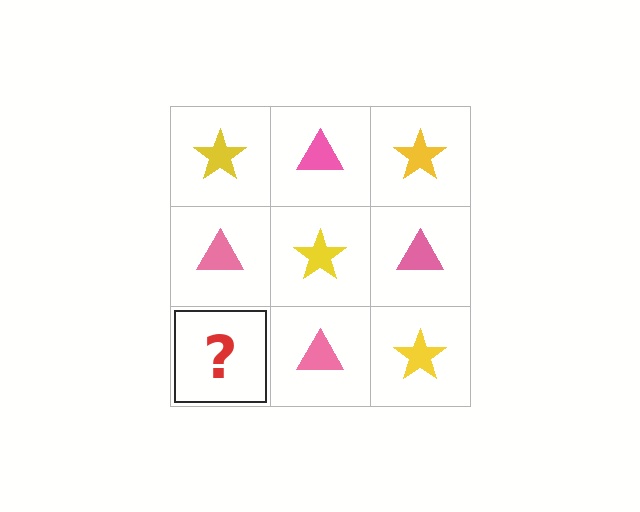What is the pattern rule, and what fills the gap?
The rule is that it alternates yellow star and pink triangle in a checkerboard pattern. The gap should be filled with a yellow star.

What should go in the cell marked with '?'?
The missing cell should contain a yellow star.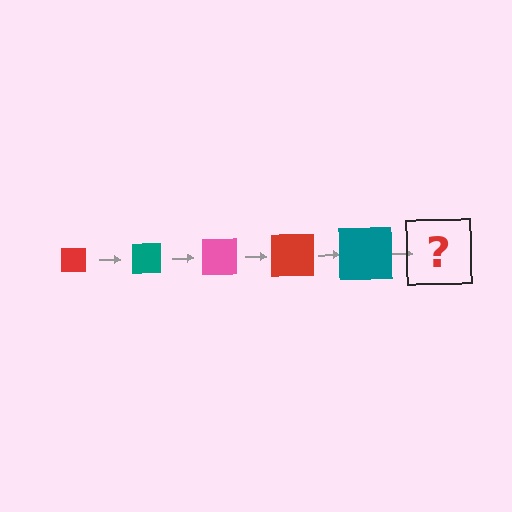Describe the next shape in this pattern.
It should be a pink square, larger than the previous one.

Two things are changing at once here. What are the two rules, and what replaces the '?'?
The two rules are that the square grows larger each step and the color cycles through red, teal, and pink. The '?' should be a pink square, larger than the previous one.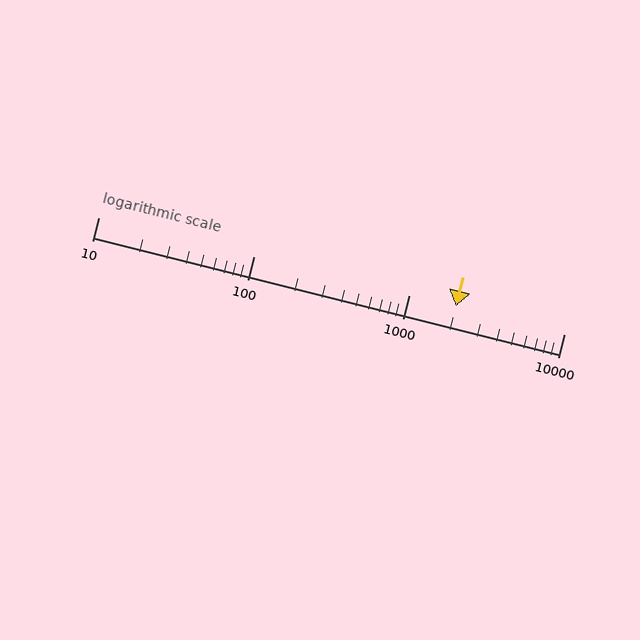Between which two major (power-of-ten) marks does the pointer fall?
The pointer is between 1000 and 10000.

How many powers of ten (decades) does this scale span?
The scale spans 3 decades, from 10 to 10000.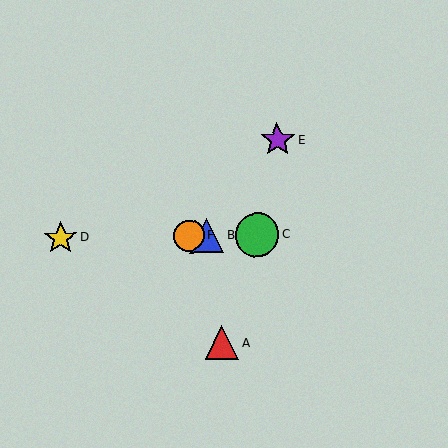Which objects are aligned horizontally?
Objects B, C, D, F are aligned horizontally.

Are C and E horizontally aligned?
No, C is at y≈235 and E is at y≈140.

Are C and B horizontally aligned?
Yes, both are at y≈235.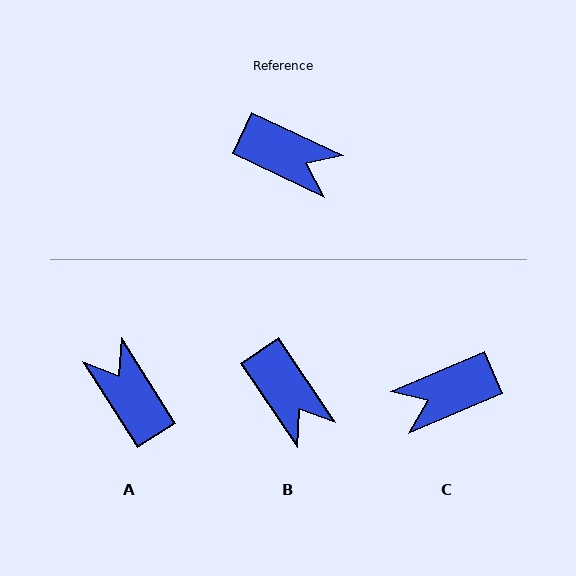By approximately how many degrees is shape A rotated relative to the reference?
Approximately 147 degrees counter-clockwise.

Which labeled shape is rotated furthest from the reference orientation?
A, about 147 degrees away.